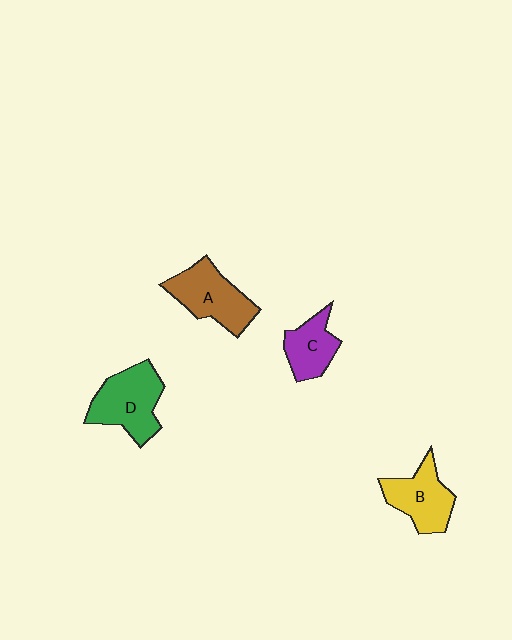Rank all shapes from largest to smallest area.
From largest to smallest: D (green), A (brown), B (yellow), C (purple).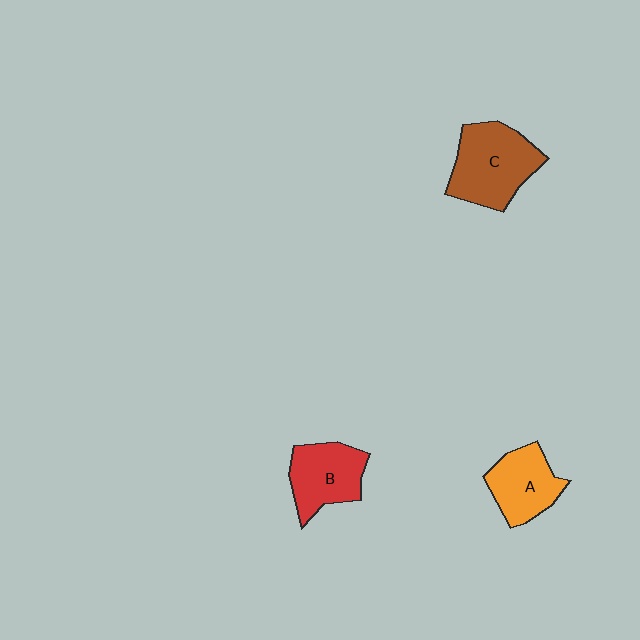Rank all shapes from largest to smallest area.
From largest to smallest: C (brown), B (red), A (orange).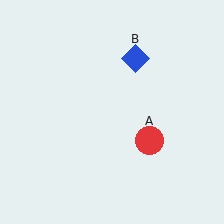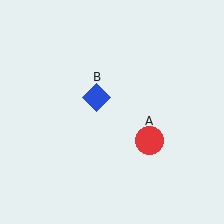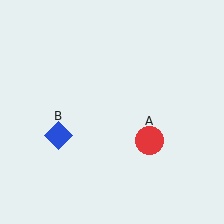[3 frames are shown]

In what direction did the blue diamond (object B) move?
The blue diamond (object B) moved down and to the left.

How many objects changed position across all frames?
1 object changed position: blue diamond (object B).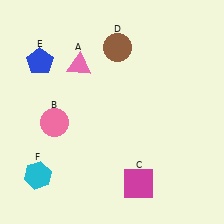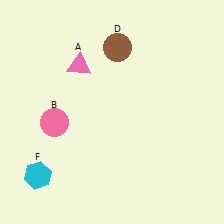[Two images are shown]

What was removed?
The magenta square (C), the blue pentagon (E) were removed in Image 2.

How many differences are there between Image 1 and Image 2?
There are 2 differences between the two images.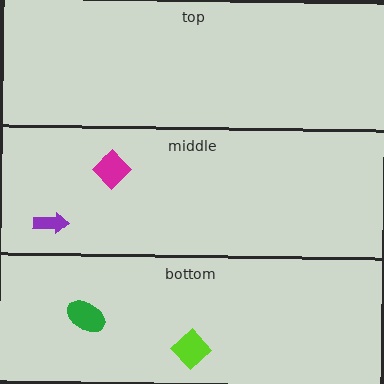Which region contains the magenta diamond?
The middle region.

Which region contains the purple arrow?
The middle region.